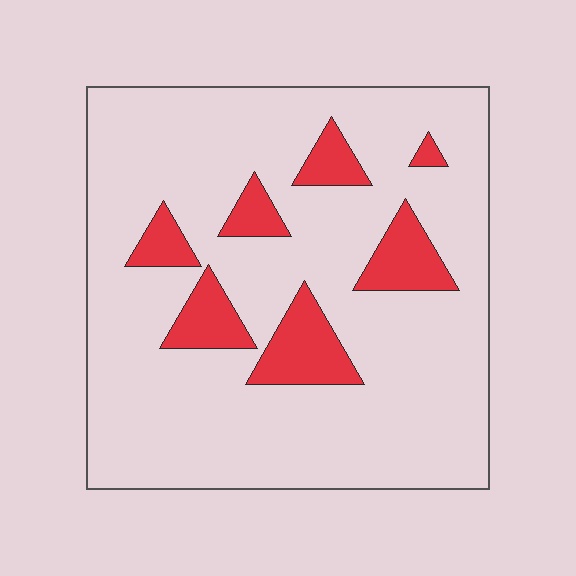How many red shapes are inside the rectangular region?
7.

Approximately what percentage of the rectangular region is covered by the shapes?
Approximately 15%.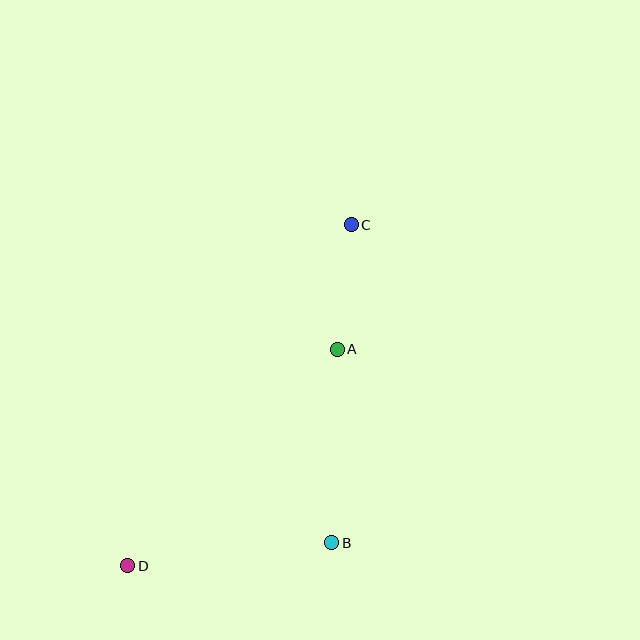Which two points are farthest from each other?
Points C and D are farthest from each other.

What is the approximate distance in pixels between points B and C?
The distance between B and C is approximately 318 pixels.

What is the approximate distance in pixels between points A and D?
The distance between A and D is approximately 301 pixels.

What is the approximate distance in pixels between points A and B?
The distance between A and B is approximately 194 pixels.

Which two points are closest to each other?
Points A and C are closest to each other.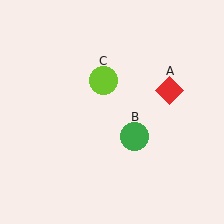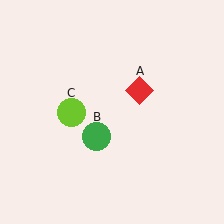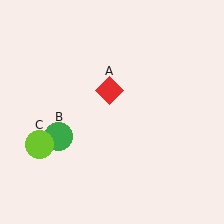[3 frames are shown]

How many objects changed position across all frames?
3 objects changed position: red diamond (object A), green circle (object B), lime circle (object C).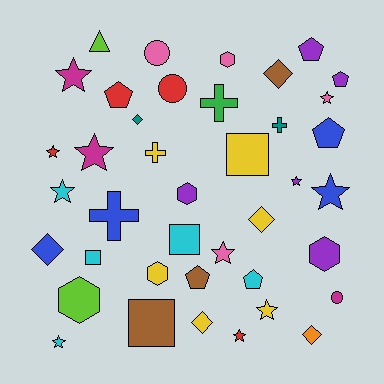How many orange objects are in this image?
There is 1 orange object.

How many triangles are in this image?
There is 1 triangle.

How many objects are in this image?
There are 40 objects.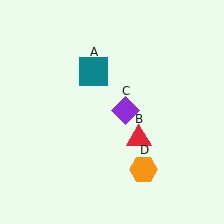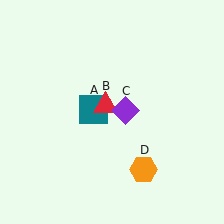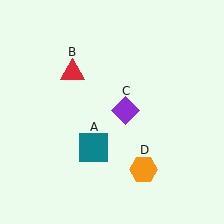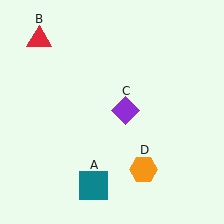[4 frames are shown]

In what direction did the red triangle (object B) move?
The red triangle (object B) moved up and to the left.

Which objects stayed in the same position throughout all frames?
Purple diamond (object C) and orange hexagon (object D) remained stationary.